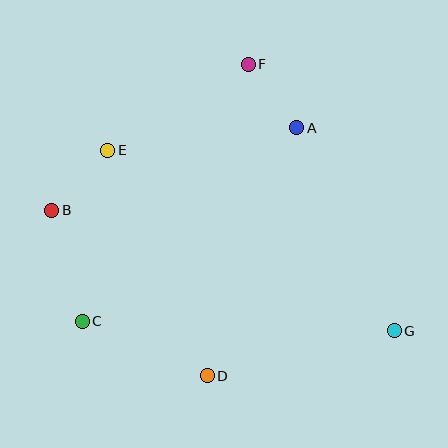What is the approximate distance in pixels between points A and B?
The distance between A and B is approximately 258 pixels.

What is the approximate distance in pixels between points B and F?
The distance between B and F is approximately 245 pixels.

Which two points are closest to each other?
Points A and F are closest to each other.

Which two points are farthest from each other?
Points B and G are farthest from each other.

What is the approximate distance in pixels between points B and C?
The distance between B and C is approximately 115 pixels.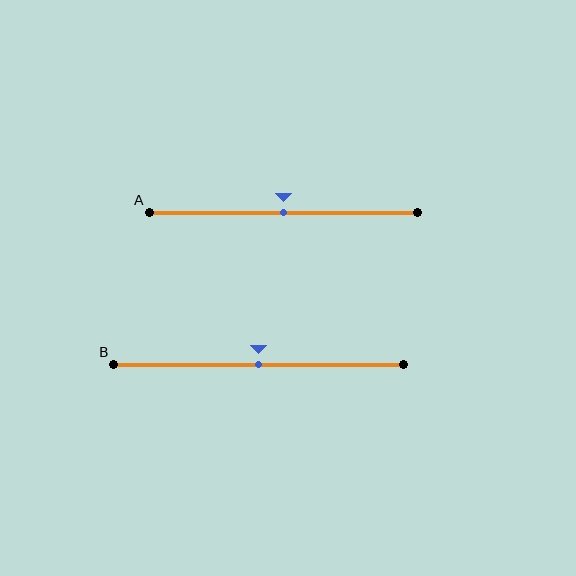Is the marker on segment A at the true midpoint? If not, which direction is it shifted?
Yes, the marker on segment A is at the true midpoint.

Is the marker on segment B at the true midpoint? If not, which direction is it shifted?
Yes, the marker on segment B is at the true midpoint.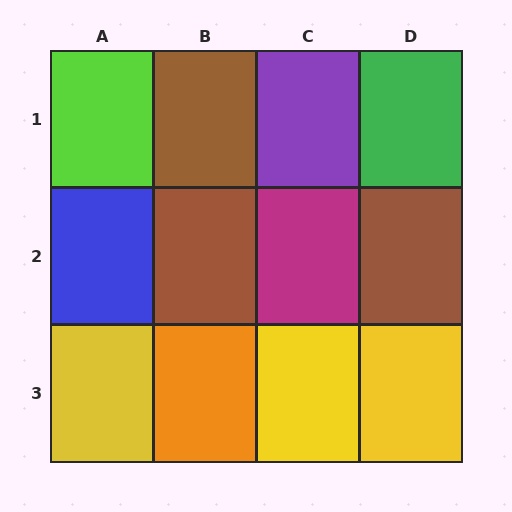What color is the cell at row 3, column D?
Yellow.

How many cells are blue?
1 cell is blue.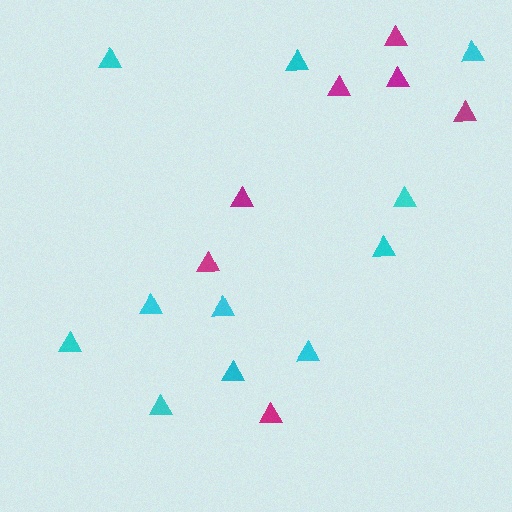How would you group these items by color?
There are 2 groups: one group of cyan triangles (11) and one group of magenta triangles (7).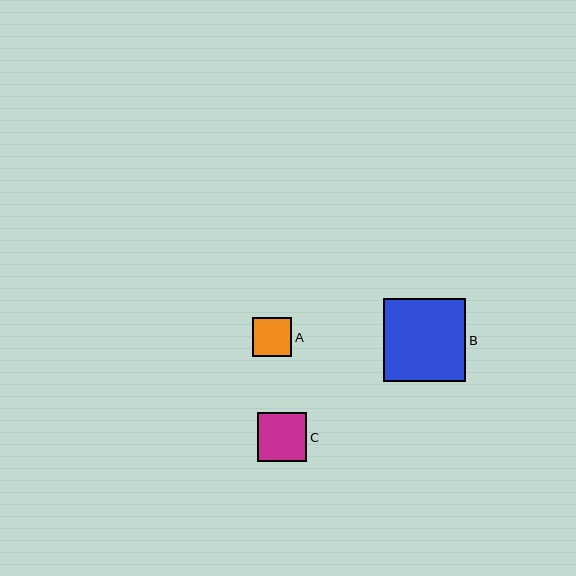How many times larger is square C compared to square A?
Square C is approximately 1.3 times the size of square A.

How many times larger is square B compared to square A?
Square B is approximately 2.1 times the size of square A.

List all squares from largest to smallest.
From largest to smallest: B, C, A.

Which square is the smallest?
Square A is the smallest with a size of approximately 39 pixels.